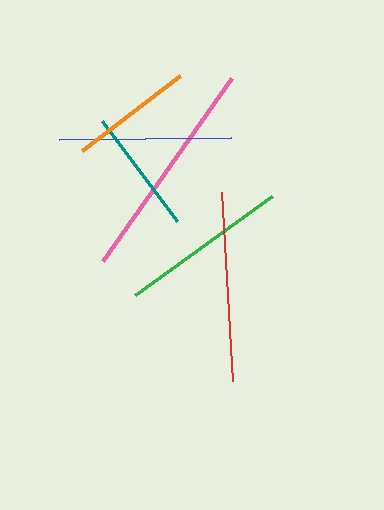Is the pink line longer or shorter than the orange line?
The pink line is longer than the orange line.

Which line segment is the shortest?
The orange line is the shortest at approximately 124 pixels.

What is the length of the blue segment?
The blue segment is approximately 172 pixels long.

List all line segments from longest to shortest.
From longest to shortest: pink, red, blue, green, teal, orange.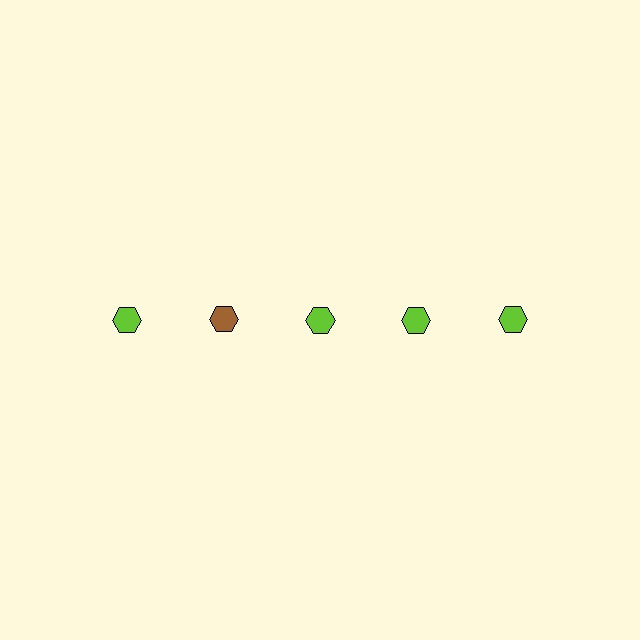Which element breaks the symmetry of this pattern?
The brown hexagon in the top row, second from left column breaks the symmetry. All other shapes are lime hexagons.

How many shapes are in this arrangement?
There are 5 shapes arranged in a grid pattern.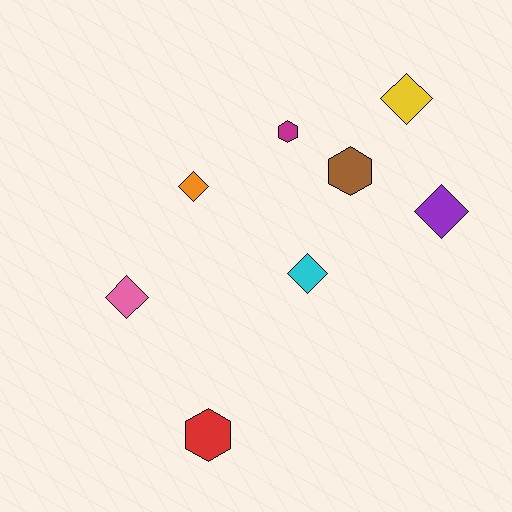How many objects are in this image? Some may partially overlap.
There are 8 objects.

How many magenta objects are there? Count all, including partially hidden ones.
There is 1 magenta object.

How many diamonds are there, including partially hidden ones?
There are 5 diamonds.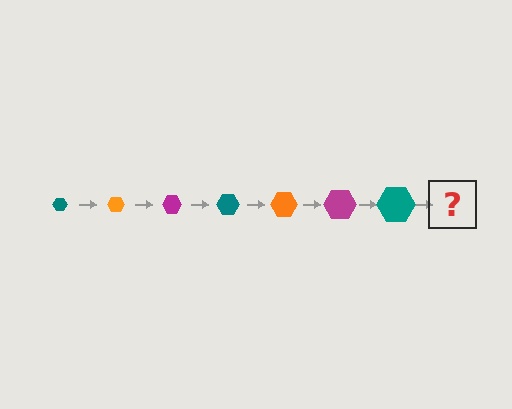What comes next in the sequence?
The next element should be an orange hexagon, larger than the previous one.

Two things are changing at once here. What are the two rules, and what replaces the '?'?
The two rules are that the hexagon grows larger each step and the color cycles through teal, orange, and magenta. The '?' should be an orange hexagon, larger than the previous one.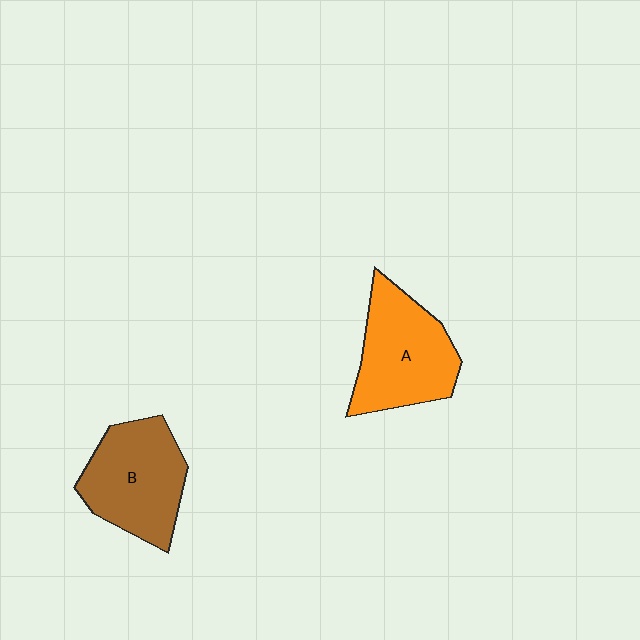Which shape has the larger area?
Shape A (orange).